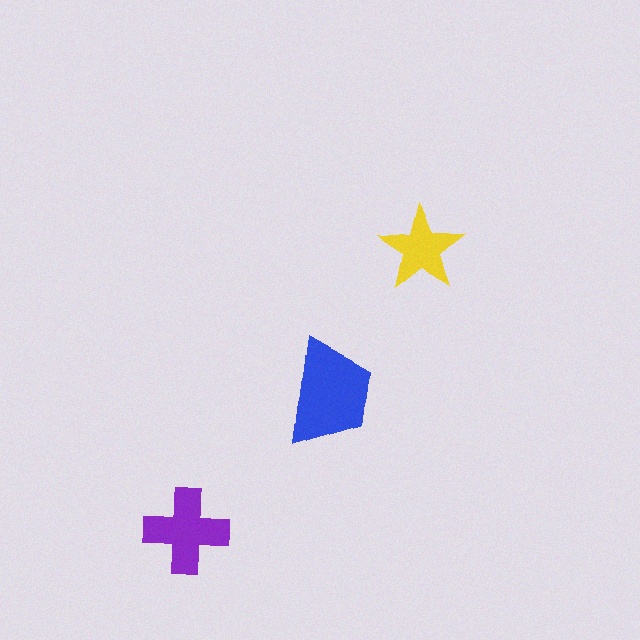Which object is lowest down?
The purple cross is bottommost.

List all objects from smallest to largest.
The yellow star, the purple cross, the blue trapezoid.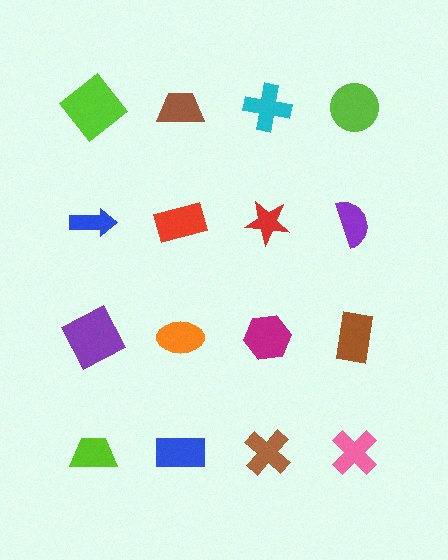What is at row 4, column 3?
A brown cross.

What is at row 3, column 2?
An orange ellipse.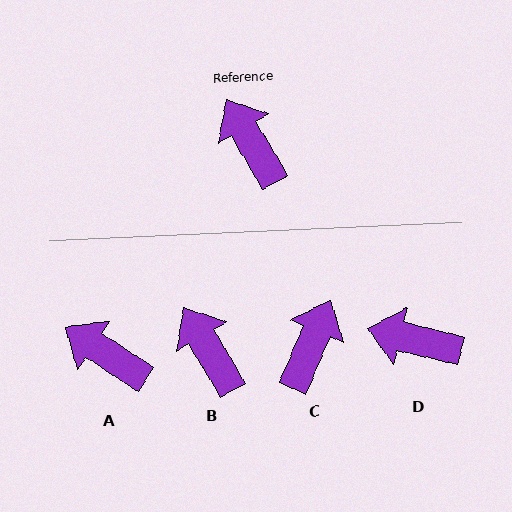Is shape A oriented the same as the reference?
No, it is off by about 26 degrees.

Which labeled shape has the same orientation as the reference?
B.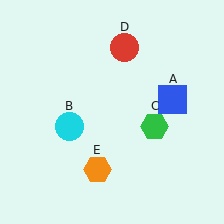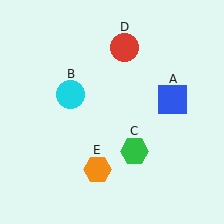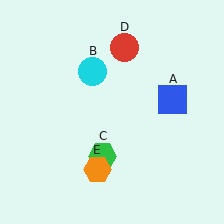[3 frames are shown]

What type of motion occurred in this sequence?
The cyan circle (object B), green hexagon (object C) rotated clockwise around the center of the scene.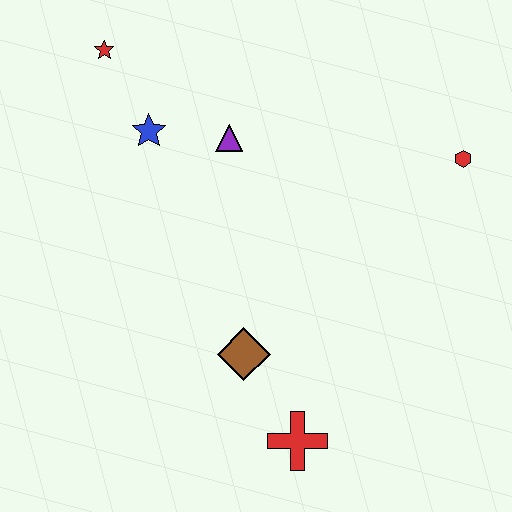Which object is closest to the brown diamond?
The red cross is closest to the brown diamond.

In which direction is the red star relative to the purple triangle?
The red star is to the left of the purple triangle.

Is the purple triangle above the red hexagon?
Yes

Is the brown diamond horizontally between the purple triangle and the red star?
No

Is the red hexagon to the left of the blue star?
No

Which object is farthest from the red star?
The red cross is farthest from the red star.